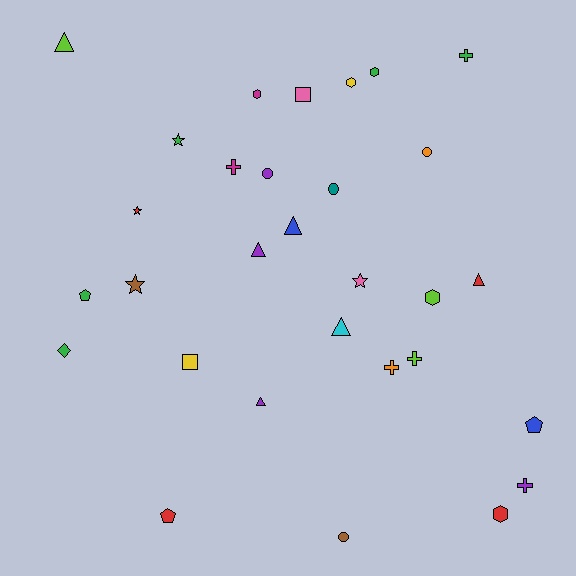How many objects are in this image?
There are 30 objects.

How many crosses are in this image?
There are 5 crosses.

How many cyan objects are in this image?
There is 1 cyan object.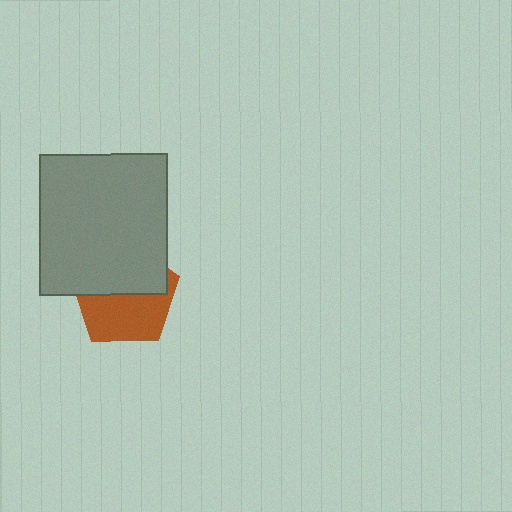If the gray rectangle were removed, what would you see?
You would see the complete brown pentagon.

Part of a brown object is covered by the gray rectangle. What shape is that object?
It is a pentagon.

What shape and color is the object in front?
The object in front is a gray rectangle.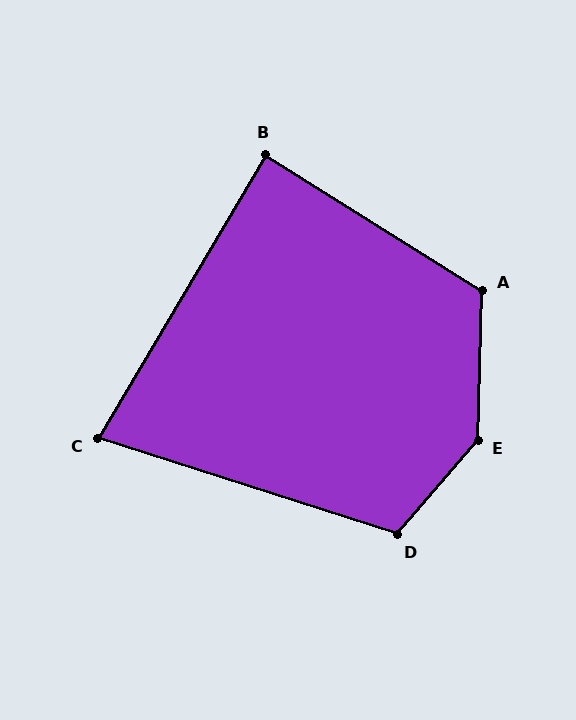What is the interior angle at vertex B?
Approximately 89 degrees (approximately right).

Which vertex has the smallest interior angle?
C, at approximately 77 degrees.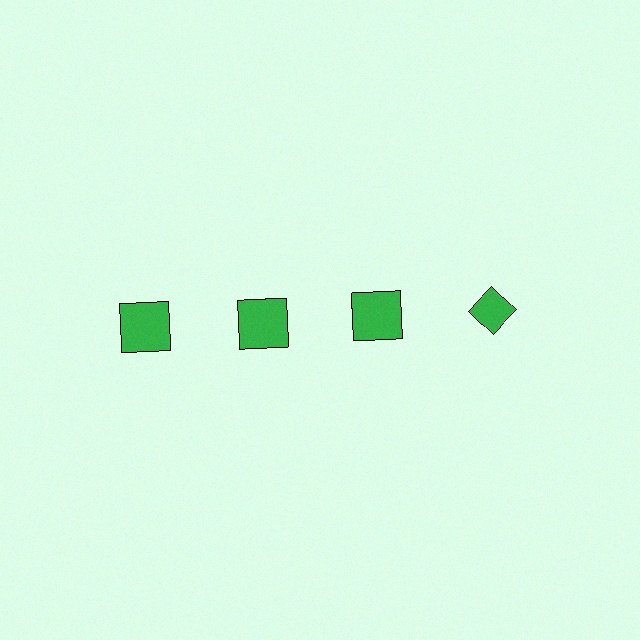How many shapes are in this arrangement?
There are 4 shapes arranged in a grid pattern.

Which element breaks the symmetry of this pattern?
The green diamond in the top row, second from right column breaks the symmetry. All other shapes are green squares.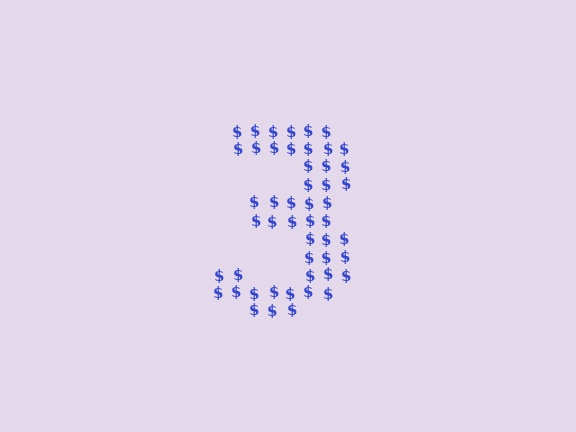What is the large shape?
The large shape is the digit 3.